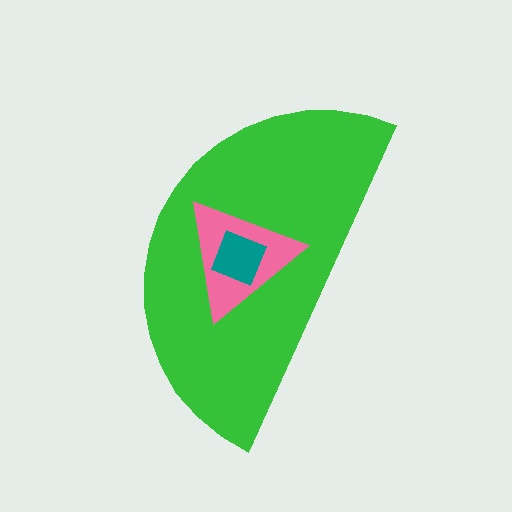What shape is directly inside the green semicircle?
The pink triangle.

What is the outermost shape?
The green semicircle.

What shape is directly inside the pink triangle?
The teal diamond.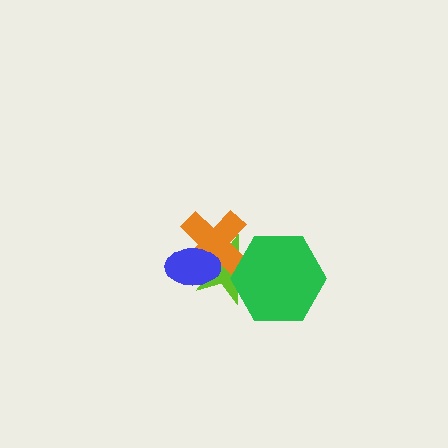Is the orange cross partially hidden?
Yes, it is partially covered by another shape.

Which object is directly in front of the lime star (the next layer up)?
The orange cross is directly in front of the lime star.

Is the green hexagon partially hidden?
No, no other shape covers it.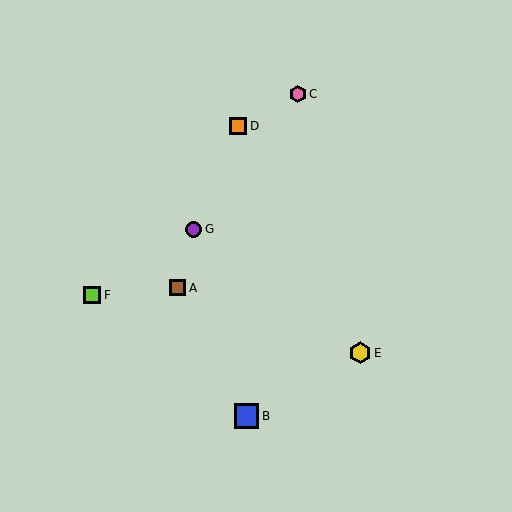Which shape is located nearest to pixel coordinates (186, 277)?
The brown square (labeled A) at (178, 288) is nearest to that location.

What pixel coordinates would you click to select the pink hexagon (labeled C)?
Click at (298, 94) to select the pink hexagon C.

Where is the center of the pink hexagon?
The center of the pink hexagon is at (298, 94).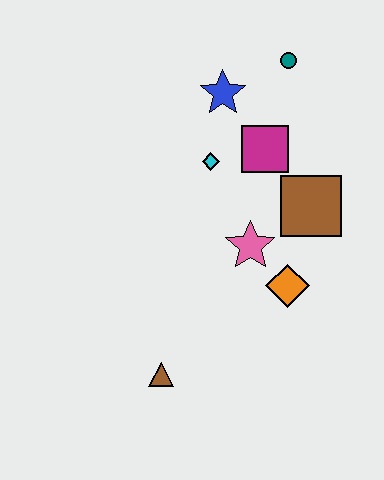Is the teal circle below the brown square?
No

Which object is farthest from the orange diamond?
The teal circle is farthest from the orange diamond.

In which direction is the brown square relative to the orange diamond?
The brown square is above the orange diamond.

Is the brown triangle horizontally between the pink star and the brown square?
No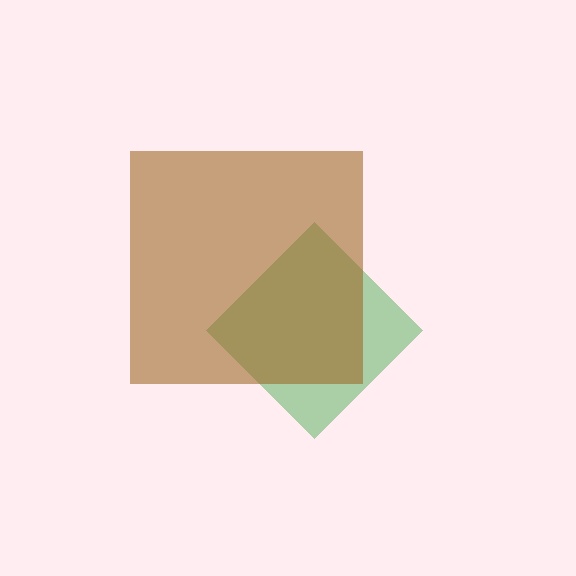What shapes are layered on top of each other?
The layered shapes are: a green diamond, a brown square.